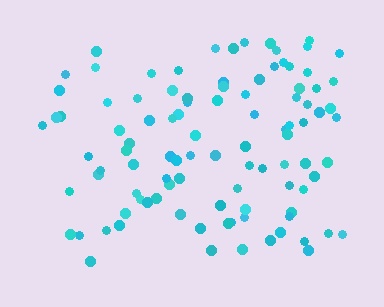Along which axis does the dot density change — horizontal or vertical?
Horizontal.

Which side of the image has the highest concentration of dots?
The right.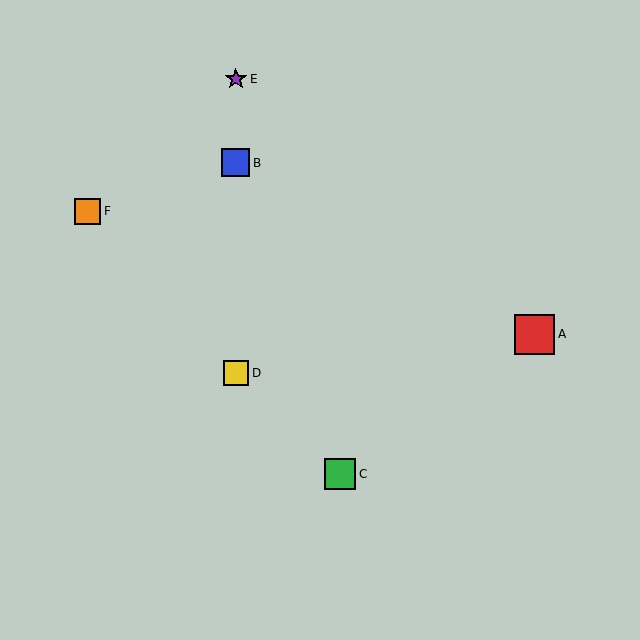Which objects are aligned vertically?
Objects B, D, E are aligned vertically.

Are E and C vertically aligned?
No, E is at x≈236 and C is at x≈340.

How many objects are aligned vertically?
3 objects (B, D, E) are aligned vertically.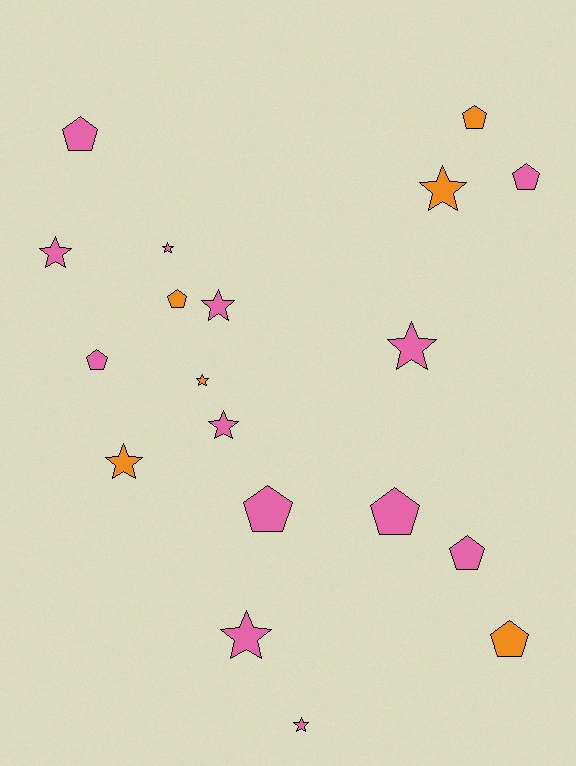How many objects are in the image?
There are 19 objects.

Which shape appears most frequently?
Star, with 10 objects.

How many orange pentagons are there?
There are 3 orange pentagons.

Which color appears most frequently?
Pink, with 13 objects.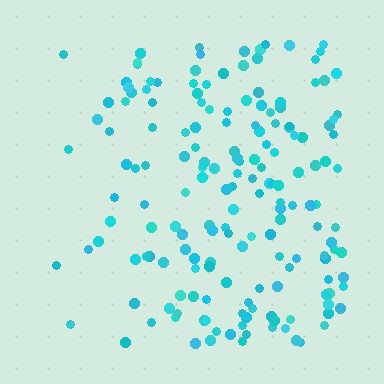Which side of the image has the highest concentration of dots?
The right.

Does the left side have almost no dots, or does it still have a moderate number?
Still a moderate number, just noticeably fewer than the right.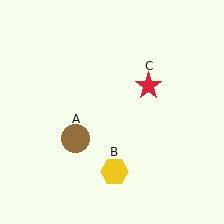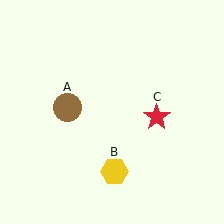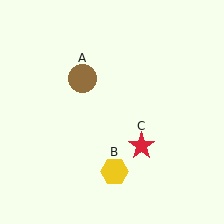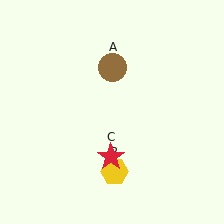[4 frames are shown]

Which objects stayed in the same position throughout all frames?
Yellow hexagon (object B) remained stationary.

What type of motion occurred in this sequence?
The brown circle (object A), red star (object C) rotated clockwise around the center of the scene.